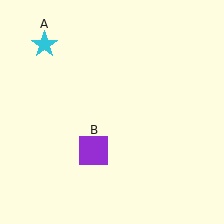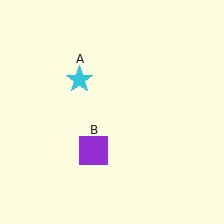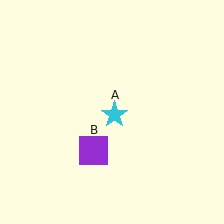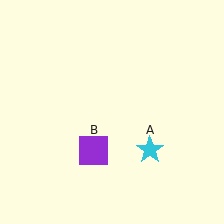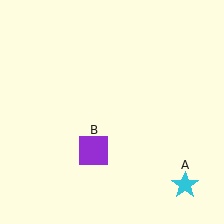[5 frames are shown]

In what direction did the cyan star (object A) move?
The cyan star (object A) moved down and to the right.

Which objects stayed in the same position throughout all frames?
Purple square (object B) remained stationary.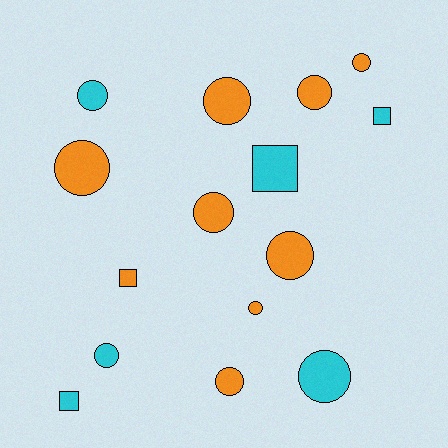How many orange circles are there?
There are 8 orange circles.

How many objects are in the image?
There are 15 objects.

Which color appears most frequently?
Orange, with 9 objects.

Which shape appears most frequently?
Circle, with 11 objects.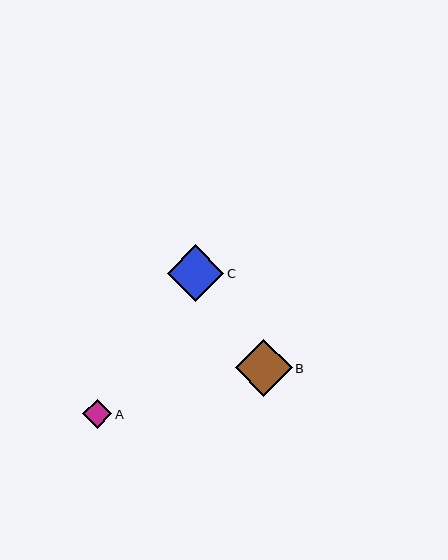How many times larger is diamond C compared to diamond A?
Diamond C is approximately 2.0 times the size of diamond A.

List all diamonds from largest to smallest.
From largest to smallest: B, C, A.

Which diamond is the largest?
Diamond B is the largest with a size of approximately 57 pixels.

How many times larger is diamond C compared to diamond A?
Diamond C is approximately 2.0 times the size of diamond A.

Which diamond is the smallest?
Diamond A is the smallest with a size of approximately 29 pixels.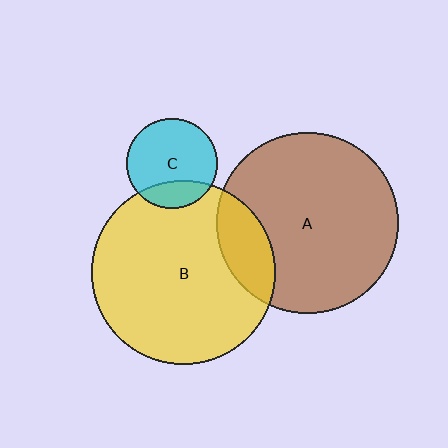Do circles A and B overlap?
Yes.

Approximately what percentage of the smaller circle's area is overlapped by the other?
Approximately 15%.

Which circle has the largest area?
Circle B (yellow).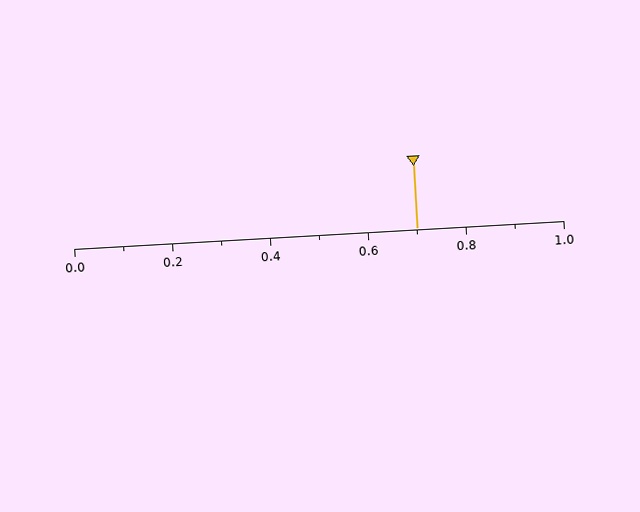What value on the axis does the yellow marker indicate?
The marker indicates approximately 0.7.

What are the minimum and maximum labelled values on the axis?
The axis runs from 0.0 to 1.0.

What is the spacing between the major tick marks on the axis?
The major ticks are spaced 0.2 apart.